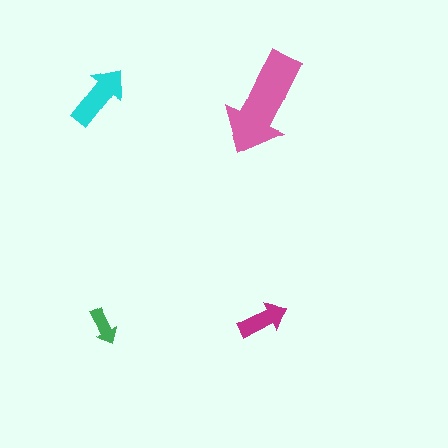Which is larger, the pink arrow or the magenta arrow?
The pink one.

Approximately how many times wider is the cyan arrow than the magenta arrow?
About 1.5 times wider.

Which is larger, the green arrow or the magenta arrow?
The magenta one.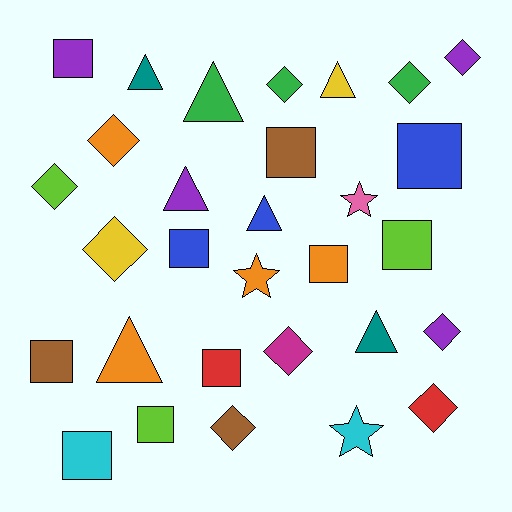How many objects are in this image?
There are 30 objects.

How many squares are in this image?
There are 10 squares.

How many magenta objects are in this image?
There is 1 magenta object.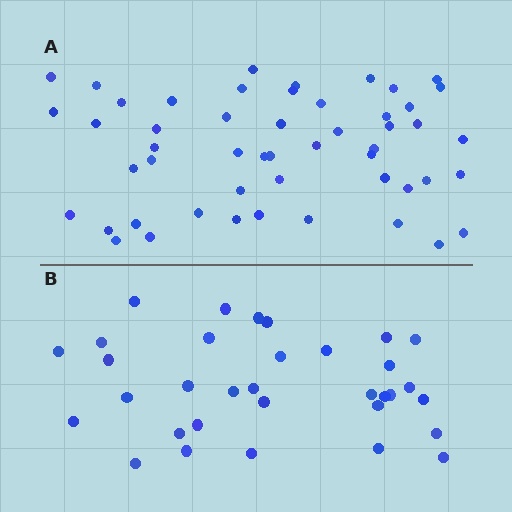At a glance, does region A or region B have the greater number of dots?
Region A (the top region) has more dots.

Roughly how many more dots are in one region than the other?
Region A has approximately 20 more dots than region B.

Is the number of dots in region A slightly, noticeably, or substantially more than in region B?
Region A has substantially more. The ratio is roughly 1.5 to 1.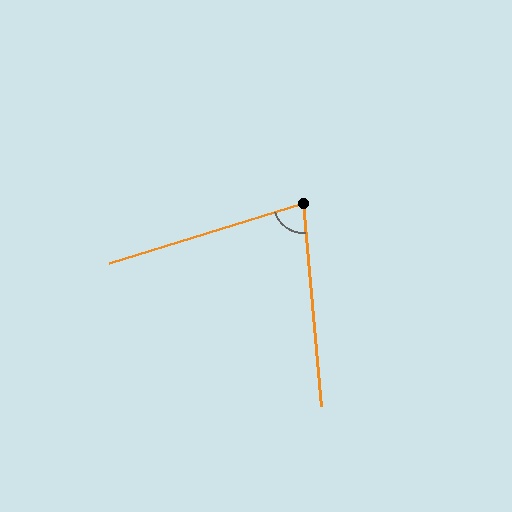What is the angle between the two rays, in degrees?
Approximately 78 degrees.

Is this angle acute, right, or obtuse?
It is acute.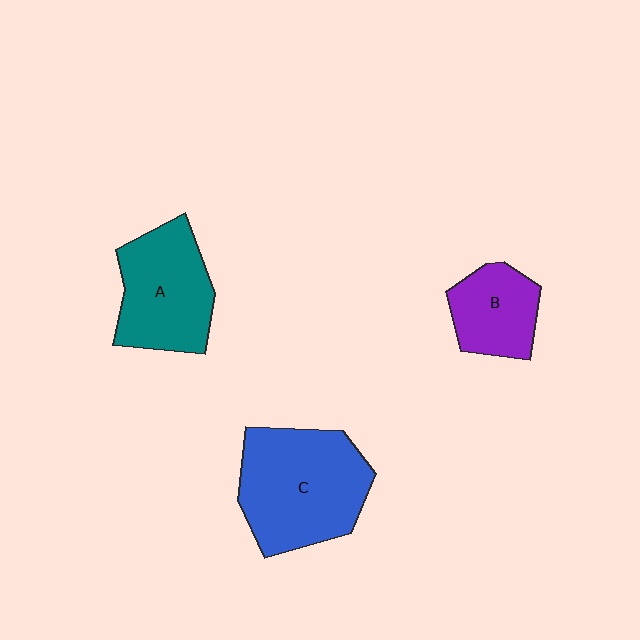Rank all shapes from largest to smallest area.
From largest to smallest: C (blue), A (teal), B (purple).